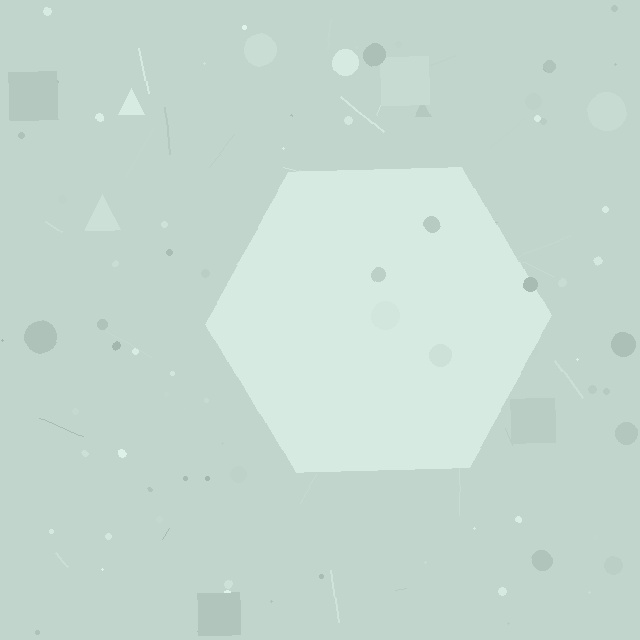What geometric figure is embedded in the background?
A hexagon is embedded in the background.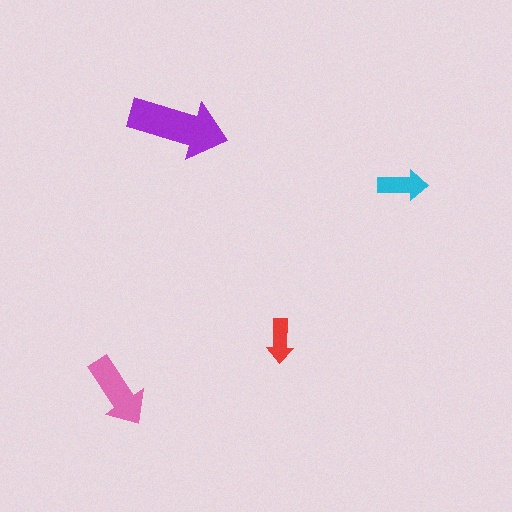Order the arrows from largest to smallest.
the purple one, the pink one, the cyan one, the red one.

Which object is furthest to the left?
The pink arrow is leftmost.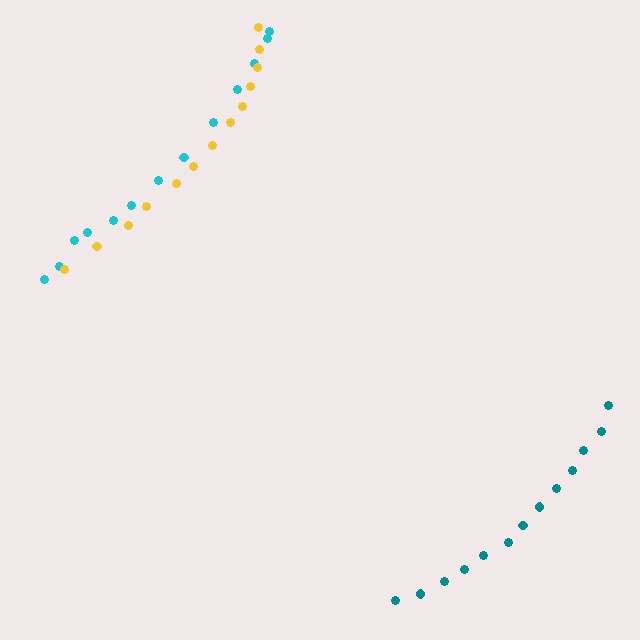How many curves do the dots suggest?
There are 3 distinct paths.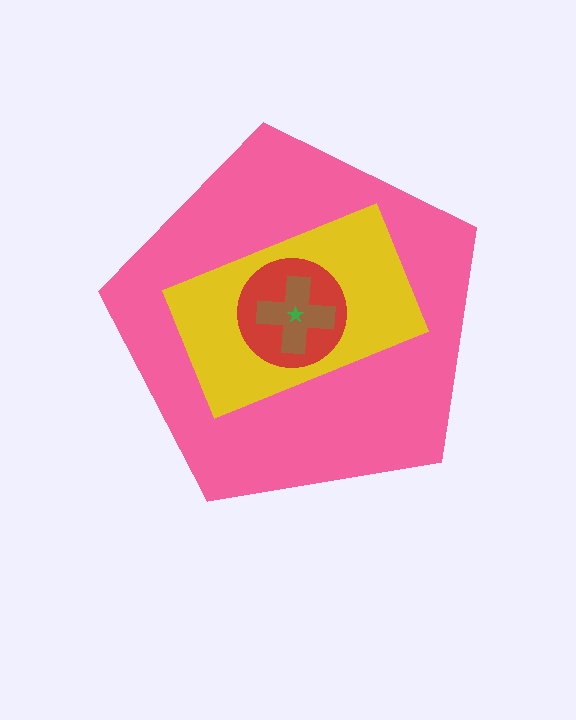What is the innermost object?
The green star.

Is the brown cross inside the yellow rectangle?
Yes.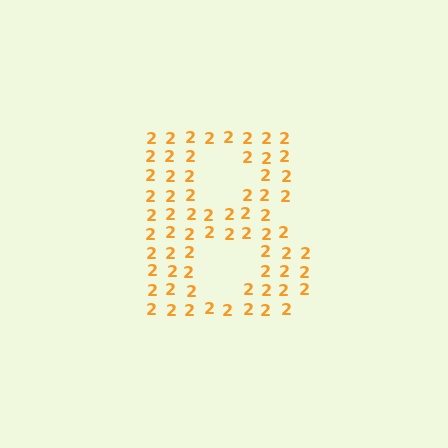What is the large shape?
The large shape is the letter B.